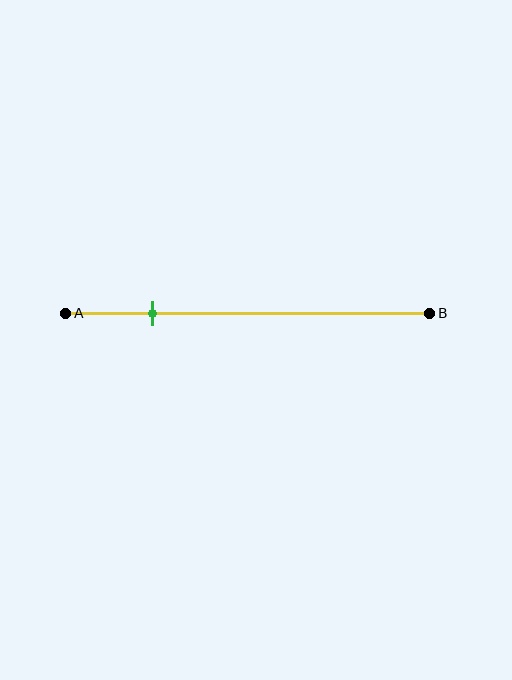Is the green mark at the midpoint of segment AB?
No, the mark is at about 25% from A, not at the 50% midpoint.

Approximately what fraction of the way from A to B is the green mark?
The green mark is approximately 25% of the way from A to B.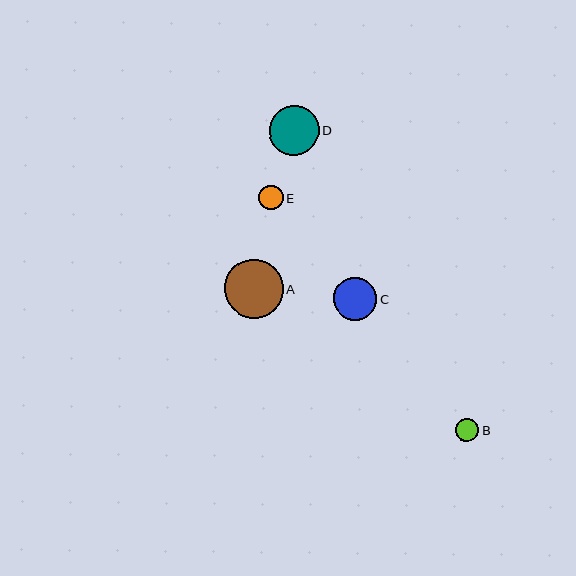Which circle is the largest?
Circle A is the largest with a size of approximately 59 pixels.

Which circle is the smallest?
Circle B is the smallest with a size of approximately 23 pixels.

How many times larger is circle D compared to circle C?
Circle D is approximately 1.2 times the size of circle C.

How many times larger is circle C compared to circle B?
Circle C is approximately 1.9 times the size of circle B.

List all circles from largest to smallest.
From largest to smallest: A, D, C, E, B.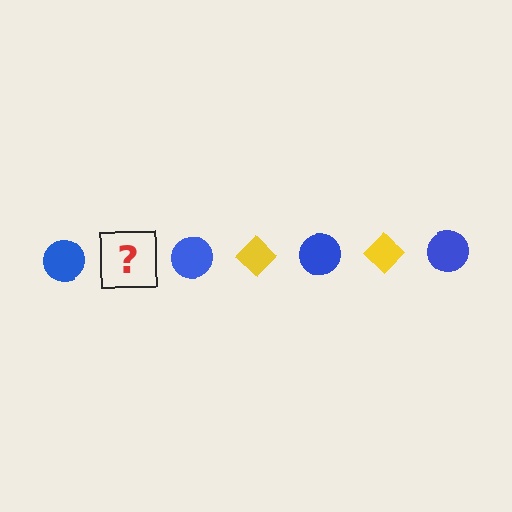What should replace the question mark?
The question mark should be replaced with a yellow diamond.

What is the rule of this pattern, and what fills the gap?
The rule is that the pattern alternates between blue circle and yellow diamond. The gap should be filled with a yellow diamond.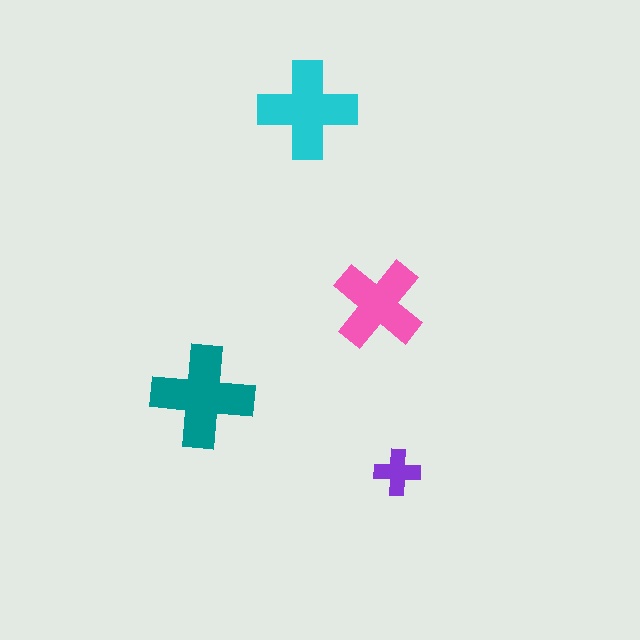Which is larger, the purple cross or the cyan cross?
The cyan one.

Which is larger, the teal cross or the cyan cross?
The teal one.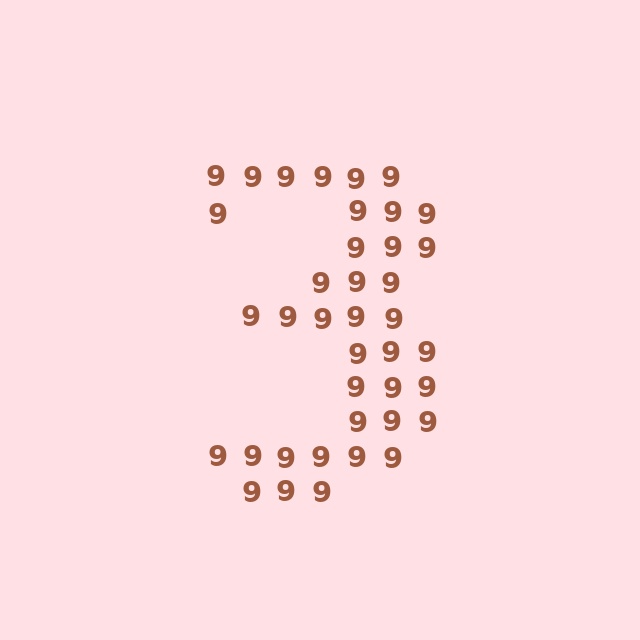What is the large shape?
The large shape is the digit 3.